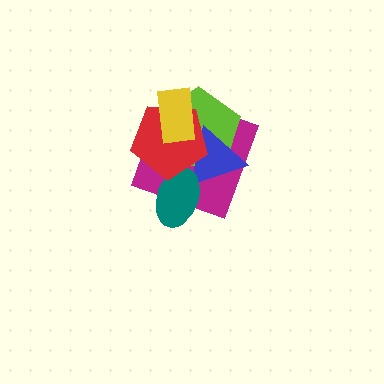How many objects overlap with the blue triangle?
4 objects overlap with the blue triangle.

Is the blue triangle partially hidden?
Yes, it is partially covered by another shape.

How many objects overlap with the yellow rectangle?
3 objects overlap with the yellow rectangle.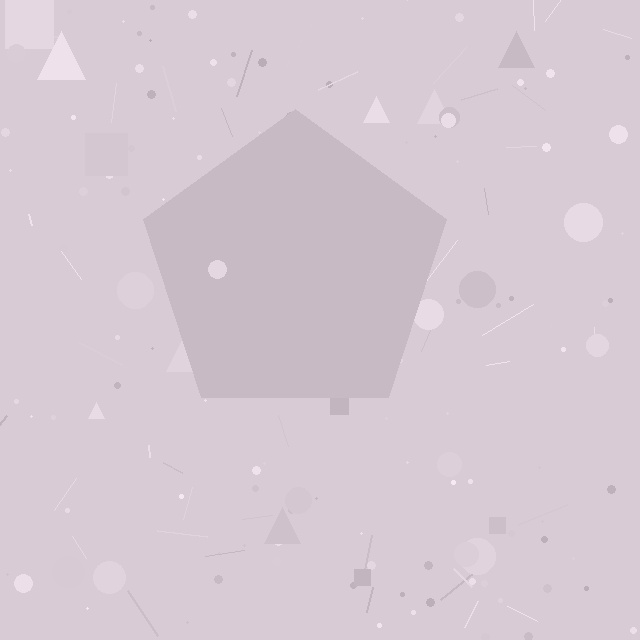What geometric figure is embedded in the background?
A pentagon is embedded in the background.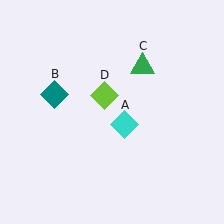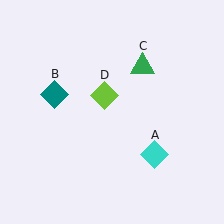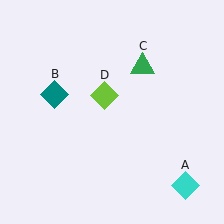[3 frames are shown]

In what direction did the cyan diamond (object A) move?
The cyan diamond (object A) moved down and to the right.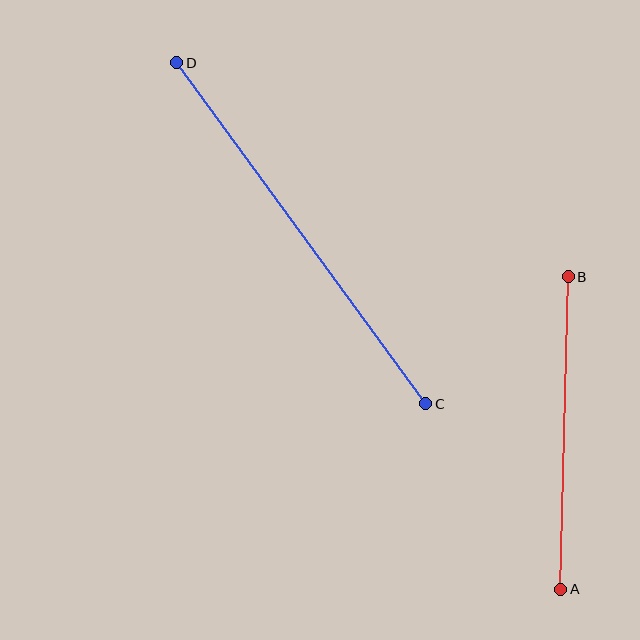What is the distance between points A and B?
The distance is approximately 312 pixels.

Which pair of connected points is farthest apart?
Points C and D are farthest apart.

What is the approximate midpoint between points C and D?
The midpoint is at approximately (301, 233) pixels.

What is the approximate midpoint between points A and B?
The midpoint is at approximately (565, 433) pixels.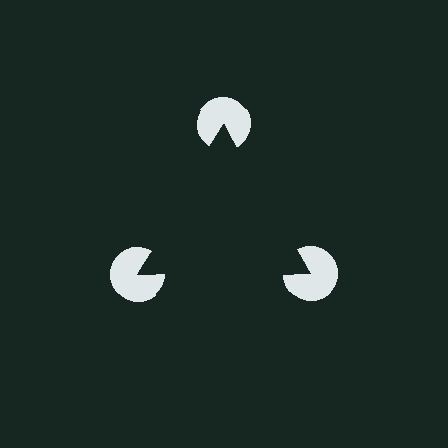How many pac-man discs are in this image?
There are 3 — one at each vertex of the illusory triangle.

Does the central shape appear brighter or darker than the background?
It typically appears slightly darker than the background, even though no actual brightness change is drawn.